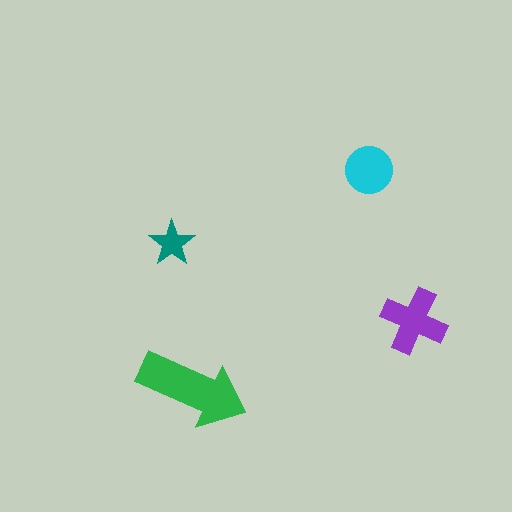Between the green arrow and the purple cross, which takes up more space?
The green arrow.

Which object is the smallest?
The teal star.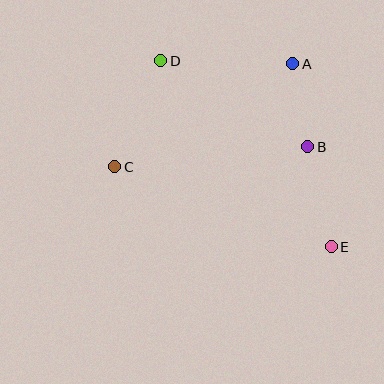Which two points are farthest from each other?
Points D and E are farthest from each other.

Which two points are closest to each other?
Points A and B are closest to each other.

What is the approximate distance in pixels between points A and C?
The distance between A and C is approximately 206 pixels.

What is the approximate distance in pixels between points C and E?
The distance between C and E is approximately 231 pixels.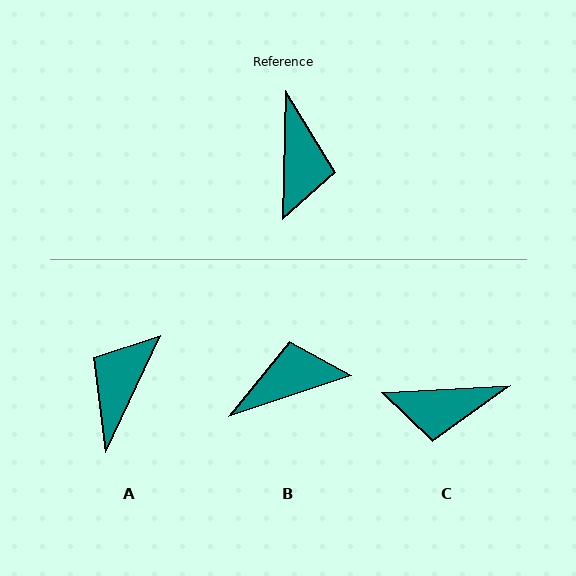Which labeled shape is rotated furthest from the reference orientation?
A, about 156 degrees away.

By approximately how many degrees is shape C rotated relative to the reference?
Approximately 85 degrees clockwise.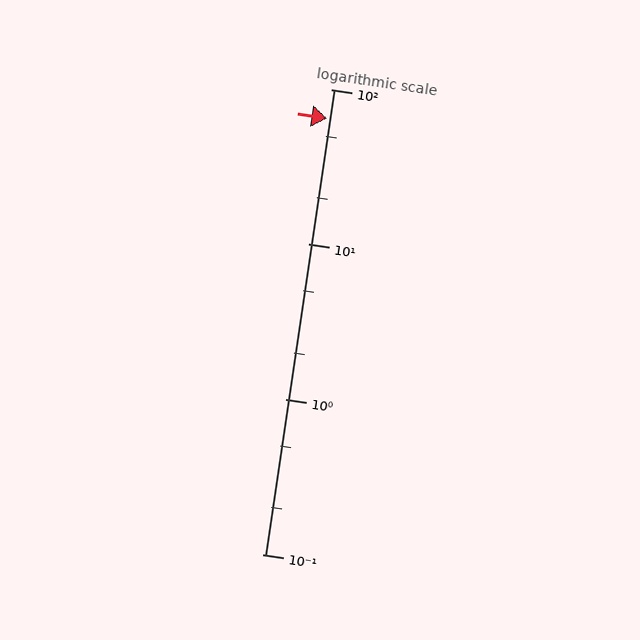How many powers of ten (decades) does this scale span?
The scale spans 3 decades, from 0.1 to 100.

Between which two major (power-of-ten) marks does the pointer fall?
The pointer is between 10 and 100.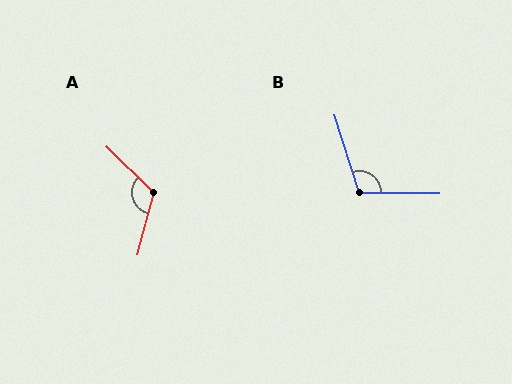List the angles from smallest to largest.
B (107°), A (120°).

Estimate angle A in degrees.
Approximately 120 degrees.